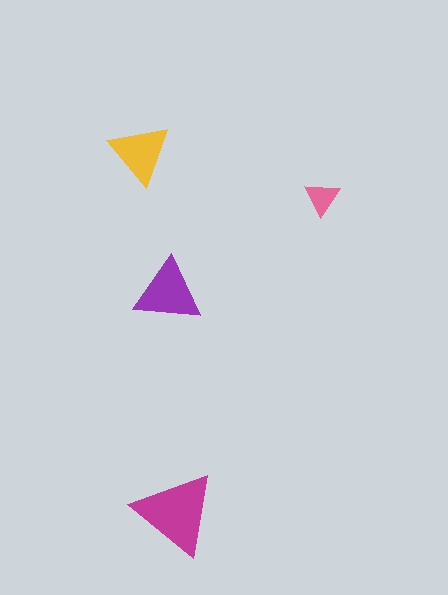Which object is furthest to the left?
The yellow triangle is leftmost.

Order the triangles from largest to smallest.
the magenta one, the purple one, the yellow one, the pink one.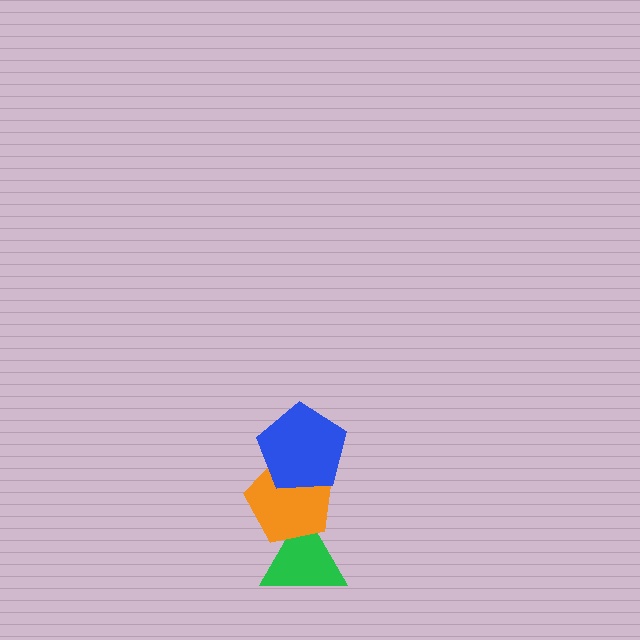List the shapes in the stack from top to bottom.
From top to bottom: the blue pentagon, the orange pentagon, the green triangle.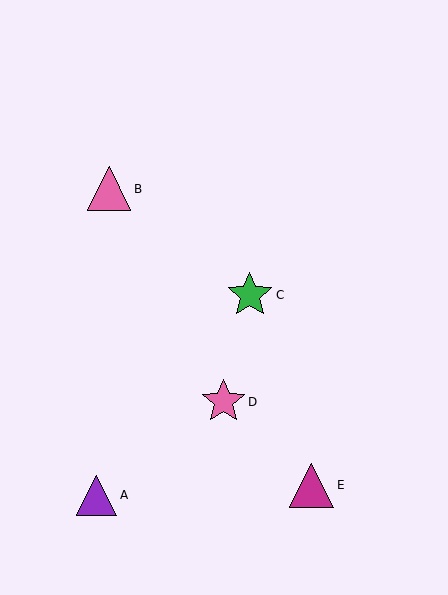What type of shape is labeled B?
Shape B is a pink triangle.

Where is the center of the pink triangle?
The center of the pink triangle is at (109, 189).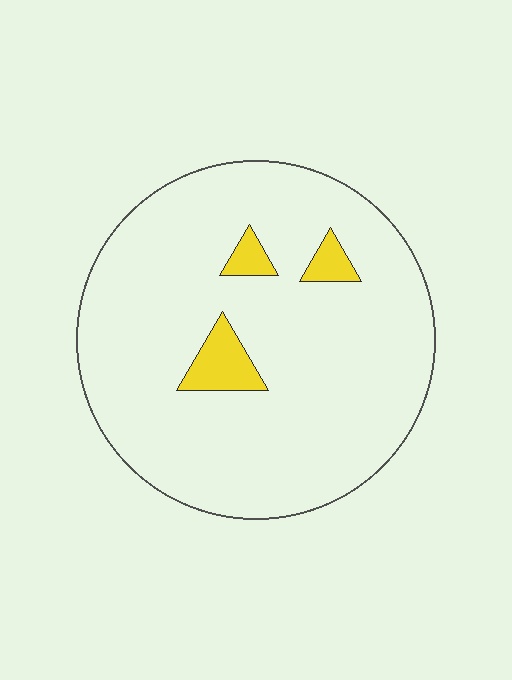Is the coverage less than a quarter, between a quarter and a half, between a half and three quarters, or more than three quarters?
Less than a quarter.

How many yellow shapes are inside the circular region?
3.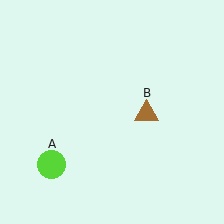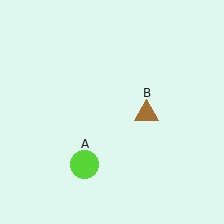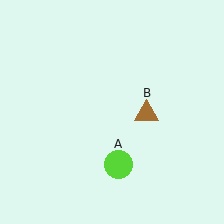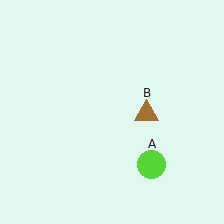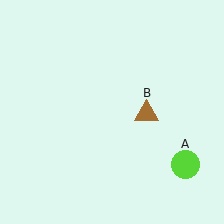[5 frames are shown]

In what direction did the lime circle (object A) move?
The lime circle (object A) moved right.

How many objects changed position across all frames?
1 object changed position: lime circle (object A).